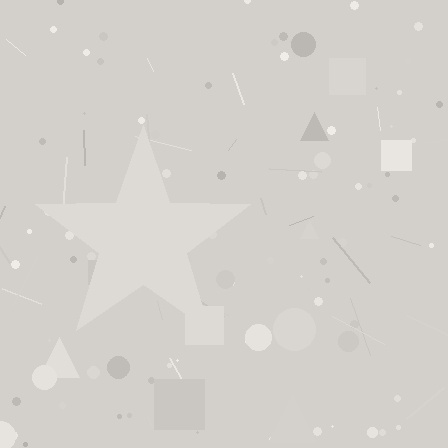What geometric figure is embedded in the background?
A star is embedded in the background.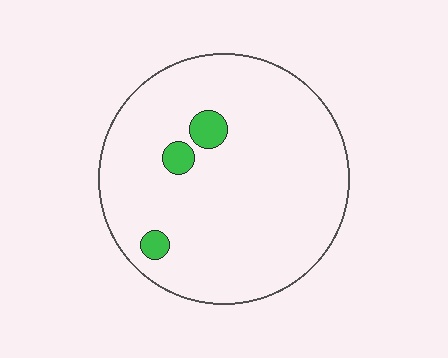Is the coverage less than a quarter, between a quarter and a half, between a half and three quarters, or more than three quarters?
Less than a quarter.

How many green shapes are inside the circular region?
3.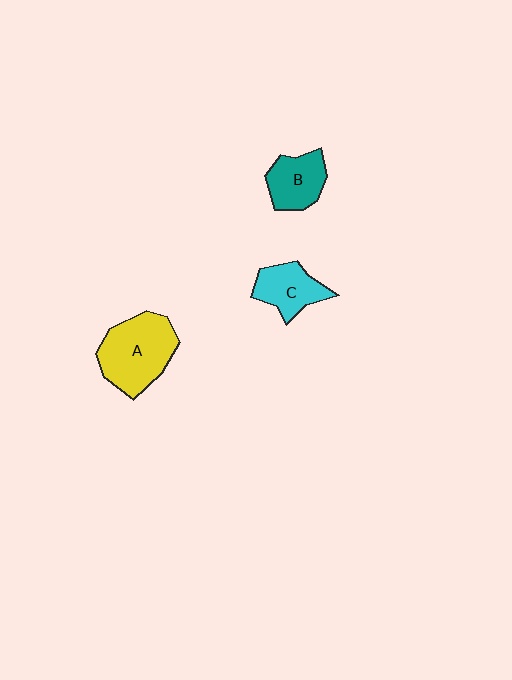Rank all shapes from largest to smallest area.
From largest to smallest: A (yellow), B (teal), C (cyan).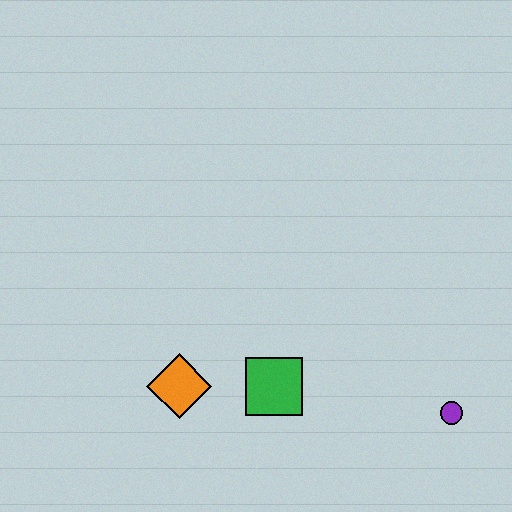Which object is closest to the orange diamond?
The green square is closest to the orange diamond.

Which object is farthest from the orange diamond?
The purple circle is farthest from the orange diamond.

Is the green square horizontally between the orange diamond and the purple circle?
Yes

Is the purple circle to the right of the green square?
Yes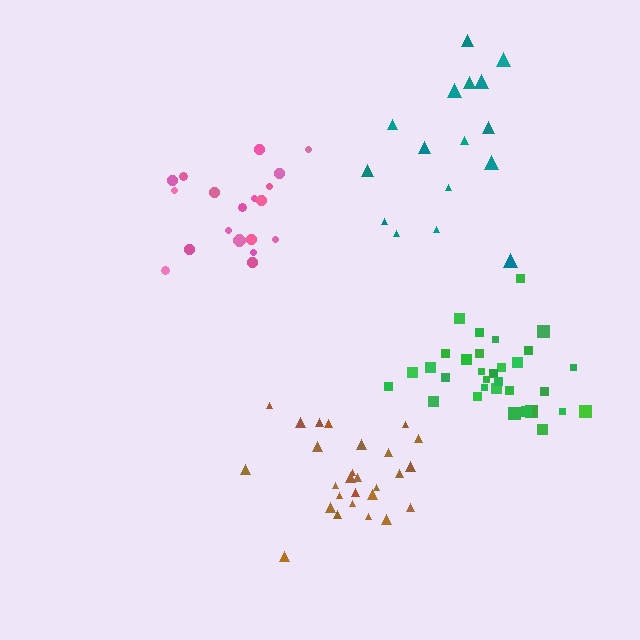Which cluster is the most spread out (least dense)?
Teal.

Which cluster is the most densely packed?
Brown.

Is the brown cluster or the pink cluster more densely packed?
Brown.